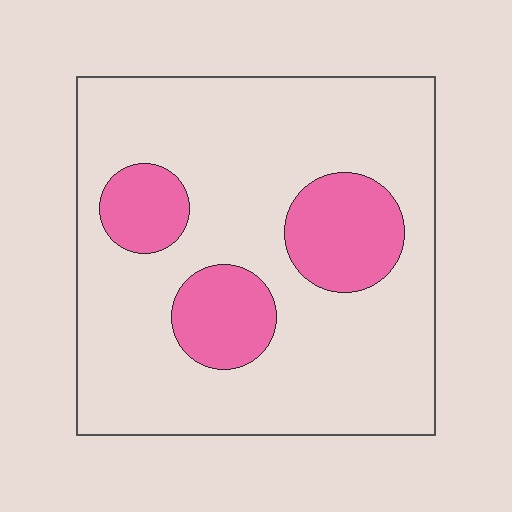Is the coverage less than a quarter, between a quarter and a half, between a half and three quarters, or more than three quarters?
Less than a quarter.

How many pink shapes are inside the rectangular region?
3.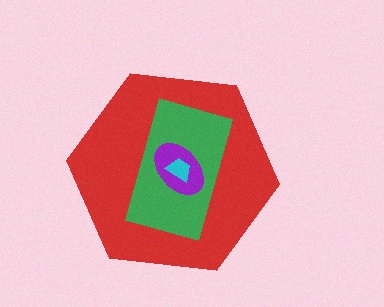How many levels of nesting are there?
4.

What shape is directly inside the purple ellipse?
The cyan trapezoid.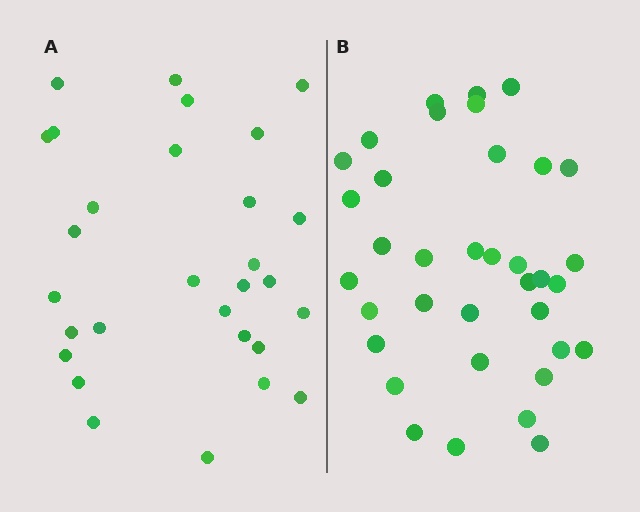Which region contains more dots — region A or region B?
Region B (the right region) has more dots.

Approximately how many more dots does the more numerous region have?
Region B has roughly 8 or so more dots than region A.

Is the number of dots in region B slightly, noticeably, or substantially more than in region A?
Region B has only slightly more — the two regions are fairly close. The ratio is roughly 1.2 to 1.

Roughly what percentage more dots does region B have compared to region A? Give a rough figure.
About 25% more.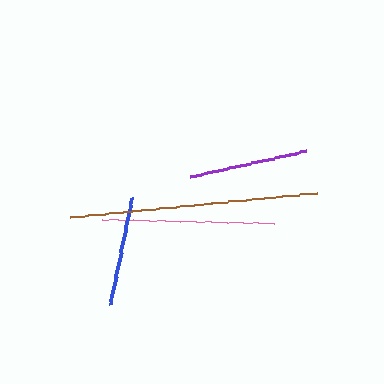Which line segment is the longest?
The brown line is the longest at approximately 249 pixels.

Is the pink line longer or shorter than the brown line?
The brown line is longer than the pink line.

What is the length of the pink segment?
The pink segment is approximately 172 pixels long.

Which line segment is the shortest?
The blue line is the shortest at approximately 109 pixels.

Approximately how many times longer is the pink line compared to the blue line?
The pink line is approximately 1.6 times the length of the blue line.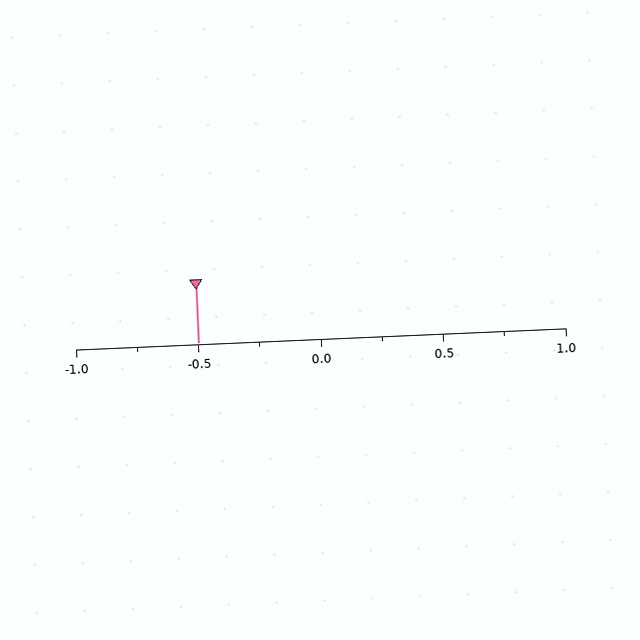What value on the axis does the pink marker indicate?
The marker indicates approximately -0.5.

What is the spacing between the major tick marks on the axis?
The major ticks are spaced 0.5 apart.